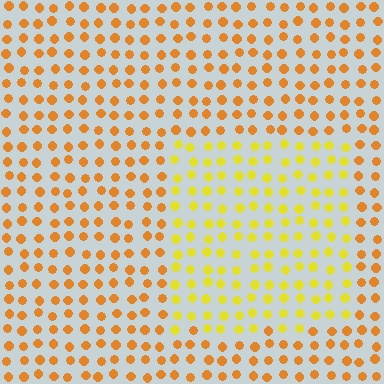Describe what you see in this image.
The image is filled with small orange elements in a uniform arrangement. A rectangle-shaped region is visible where the elements are tinted to a slightly different hue, forming a subtle color boundary.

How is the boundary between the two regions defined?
The boundary is defined purely by a slight shift in hue (about 30 degrees). Spacing, size, and orientation are identical on both sides.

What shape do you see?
I see a rectangle.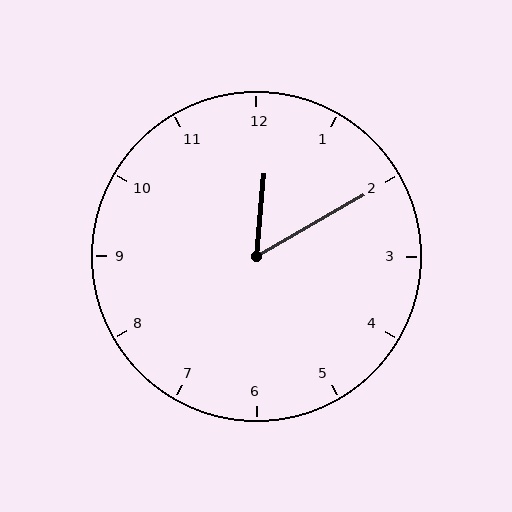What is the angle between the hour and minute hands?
Approximately 55 degrees.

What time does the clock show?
12:10.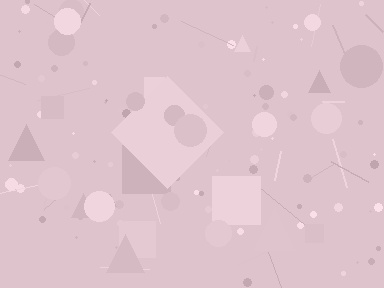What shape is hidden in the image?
A diamond is hidden in the image.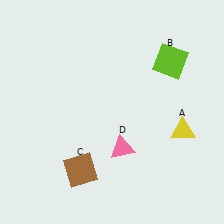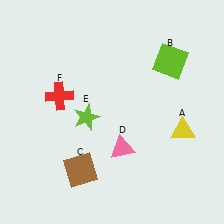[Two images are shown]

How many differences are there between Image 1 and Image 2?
There are 2 differences between the two images.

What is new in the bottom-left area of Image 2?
A lime star (E) was added in the bottom-left area of Image 2.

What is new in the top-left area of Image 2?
A red cross (F) was added in the top-left area of Image 2.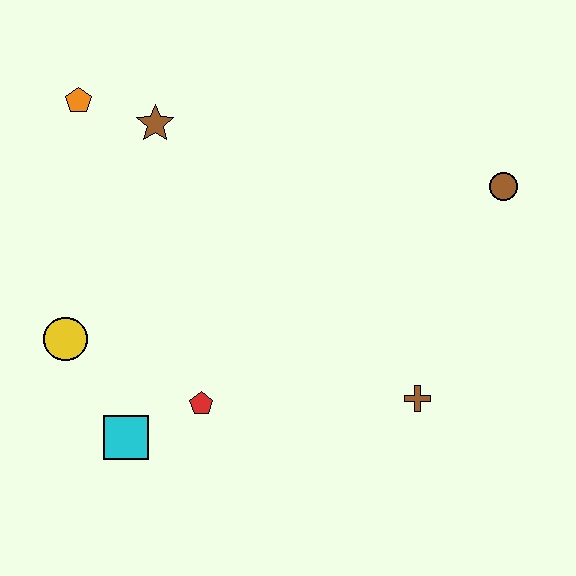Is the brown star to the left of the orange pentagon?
No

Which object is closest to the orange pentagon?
The brown star is closest to the orange pentagon.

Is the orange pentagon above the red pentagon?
Yes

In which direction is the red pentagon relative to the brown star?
The red pentagon is below the brown star.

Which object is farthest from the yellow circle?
The brown circle is farthest from the yellow circle.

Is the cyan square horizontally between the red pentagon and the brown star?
No